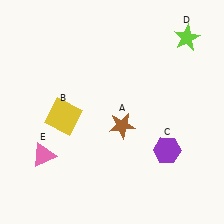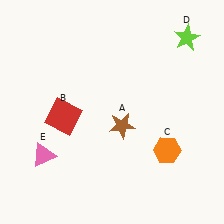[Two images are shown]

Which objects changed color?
B changed from yellow to red. C changed from purple to orange.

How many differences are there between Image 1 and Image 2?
There are 2 differences between the two images.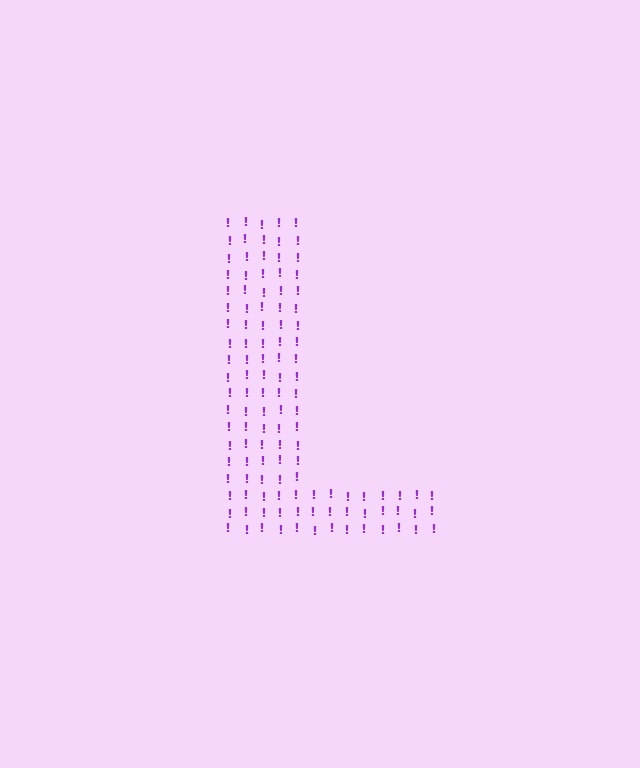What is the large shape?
The large shape is the letter L.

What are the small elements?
The small elements are exclamation marks.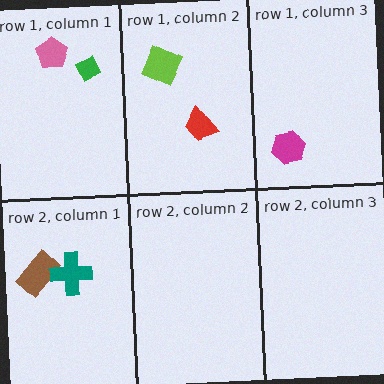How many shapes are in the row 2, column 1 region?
2.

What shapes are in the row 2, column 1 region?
The brown rectangle, the teal cross.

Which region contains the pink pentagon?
The row 1, column 1 region.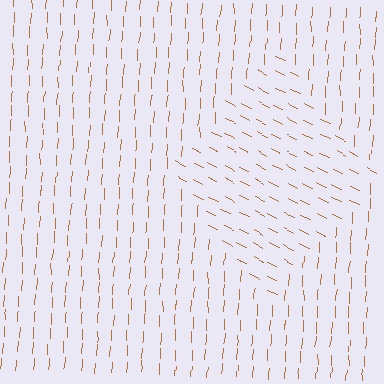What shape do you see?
I see a diamond.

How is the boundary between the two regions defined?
The boundary is defined purely by a change in line orientation (approximately 65 degrees difference). All lines are the same color and thickness.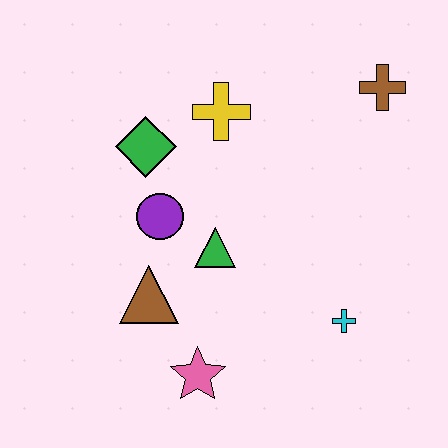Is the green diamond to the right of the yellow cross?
No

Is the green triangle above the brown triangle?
Yes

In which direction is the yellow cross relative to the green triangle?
The yellow cross is above the green triangle.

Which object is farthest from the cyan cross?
The green diamond is farthest from the cyan cross.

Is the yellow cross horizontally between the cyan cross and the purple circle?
Yes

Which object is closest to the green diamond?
The purple circle is closest to the green diamond.